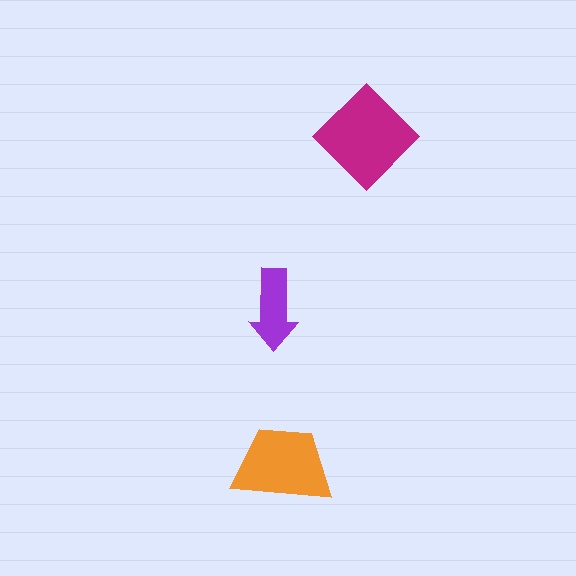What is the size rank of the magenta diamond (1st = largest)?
1st.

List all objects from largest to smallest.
The magenta diamond, the orange trapezoid, the purple arrow.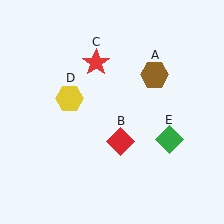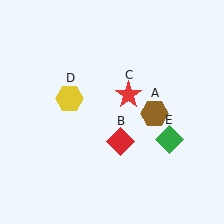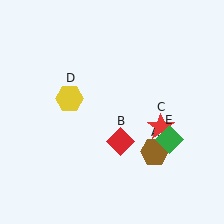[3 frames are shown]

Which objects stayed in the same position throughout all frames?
Red diamond (object B) and yellow hexagon (object D) and green diamond (object E) remained stationary.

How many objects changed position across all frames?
2 objects changed position: brown hexagon (object A), red star (object C).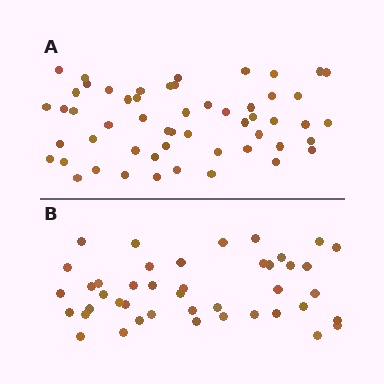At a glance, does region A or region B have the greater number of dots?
Region A (the top region) has more dots.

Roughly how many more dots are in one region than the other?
Region A has roughly 12 or so more dots than region B.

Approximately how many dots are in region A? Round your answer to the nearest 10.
About 50 dots. (The exact count is 54, which rounds to 50.)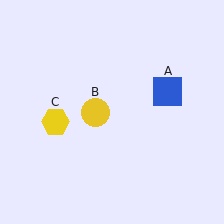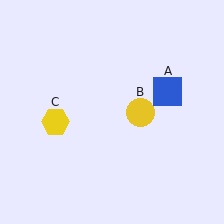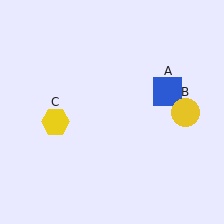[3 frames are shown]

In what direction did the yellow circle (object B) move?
The yellow circle (object B) moved right.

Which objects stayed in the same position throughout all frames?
Blue square (object A) and yellow hexagon (object C) remained stationary.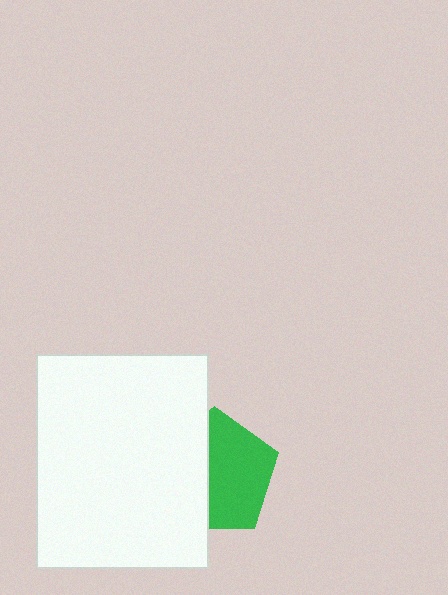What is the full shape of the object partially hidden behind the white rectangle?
The partially hidden object is a green pentagon.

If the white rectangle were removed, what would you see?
You would see the complete green pentagon.